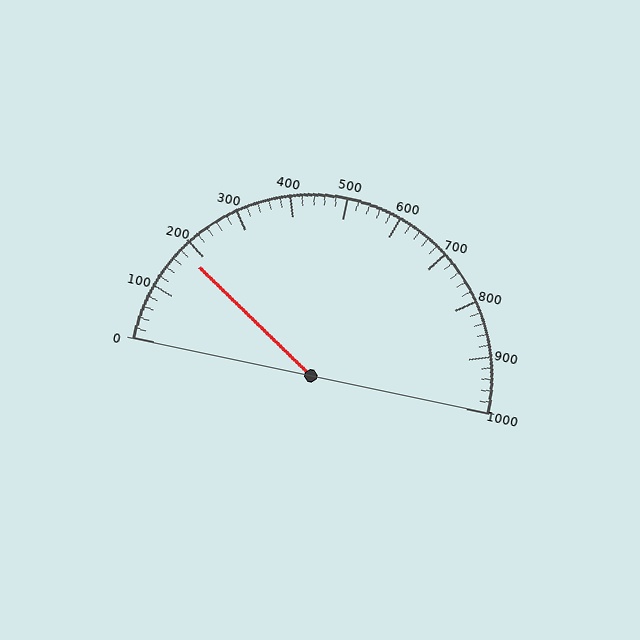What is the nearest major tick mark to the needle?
The nearest major tick mark is 200.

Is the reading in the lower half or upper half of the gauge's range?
The reading is in the lower half of the range (0 to 1000).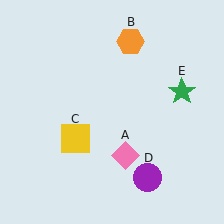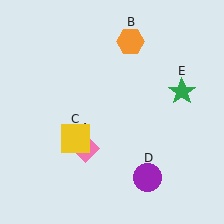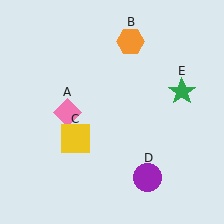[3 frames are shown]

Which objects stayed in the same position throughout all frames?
Orange hexagon (object B) and yellow square (object C) and purple circle (object D) and green star (object E) remained stationary.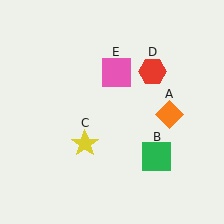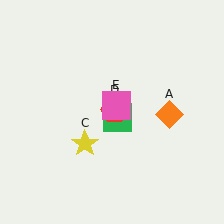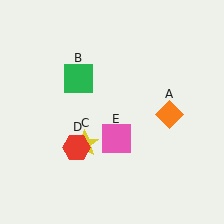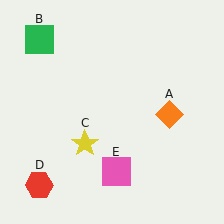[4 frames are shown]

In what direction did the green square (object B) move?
The green square (object B) moved up and to the left.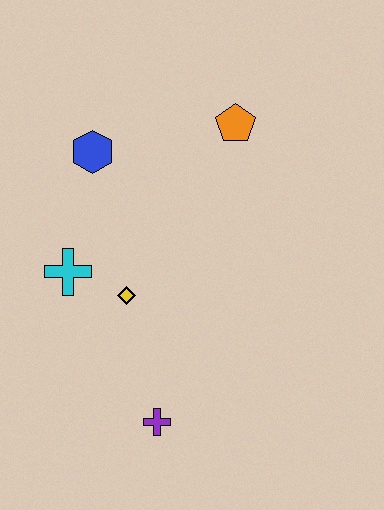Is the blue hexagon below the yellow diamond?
No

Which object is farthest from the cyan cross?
The orange pentagon is farthest from the cyan cross.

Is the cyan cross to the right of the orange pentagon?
No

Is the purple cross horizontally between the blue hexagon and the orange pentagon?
Yes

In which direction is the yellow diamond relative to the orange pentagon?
The yellow diamond is below the orange pentagon.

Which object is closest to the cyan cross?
The yellow diamond is closest to the cyan cross.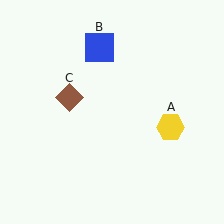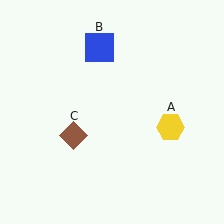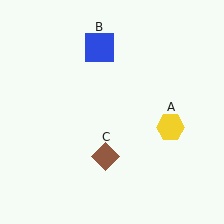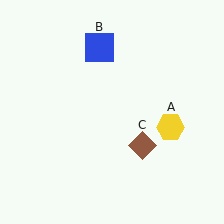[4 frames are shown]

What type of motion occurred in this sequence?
The brown diamond (object C) rotated counterclockwise around the center of the scene.